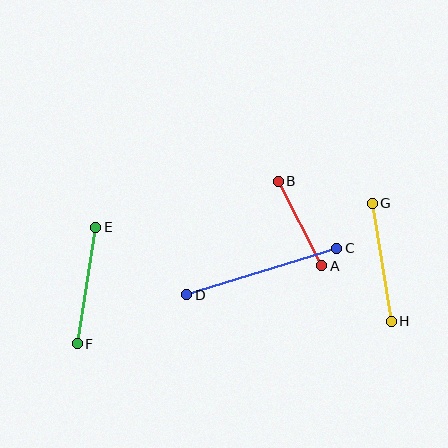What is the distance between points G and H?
The distance is approximately 119 pixels.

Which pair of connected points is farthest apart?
Points C and D are farthest apart.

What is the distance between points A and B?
The distance is approximately 95 pixels.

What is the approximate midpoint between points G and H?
The midpoint is at approximately (382, 262) pixels.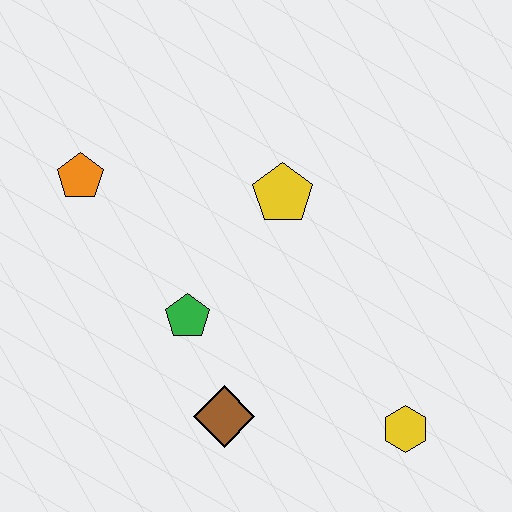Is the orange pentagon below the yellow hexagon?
No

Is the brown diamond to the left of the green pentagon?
No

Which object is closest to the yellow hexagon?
The brown diamond is closest to the yellow hexagon.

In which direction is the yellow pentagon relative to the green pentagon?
The yellow pentagon is above the green pentagon.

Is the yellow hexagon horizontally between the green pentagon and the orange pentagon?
No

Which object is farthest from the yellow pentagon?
The yellow hexagon is farthest from the yellow pentagon.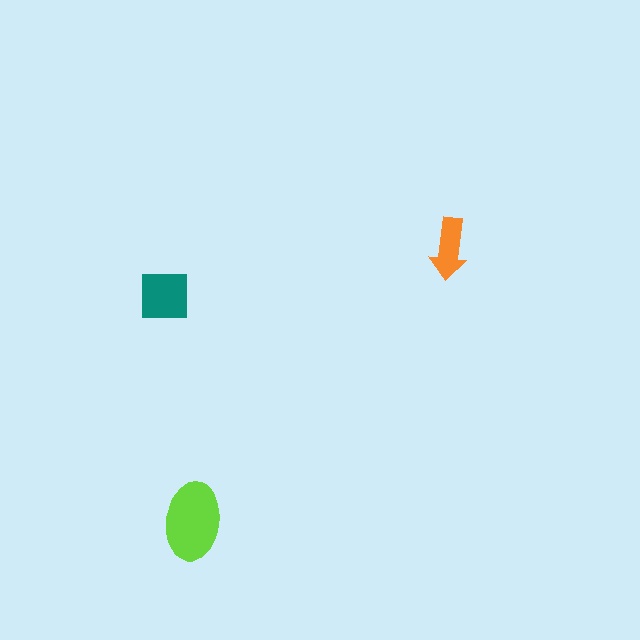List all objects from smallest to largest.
The orange arrow, the teal square, the lime ellipse.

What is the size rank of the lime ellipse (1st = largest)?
1st.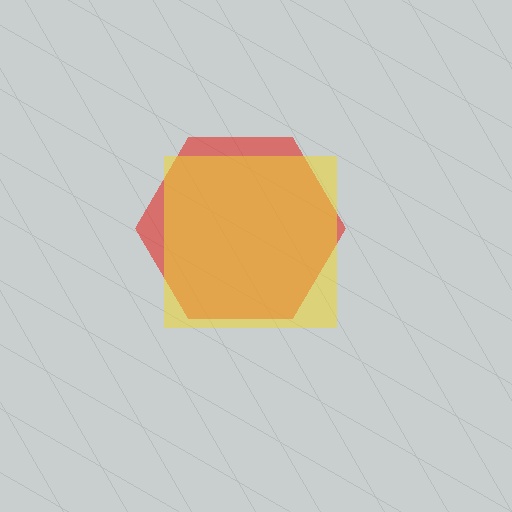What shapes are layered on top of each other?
The layered shapes are: a red hexagon, a yellow square.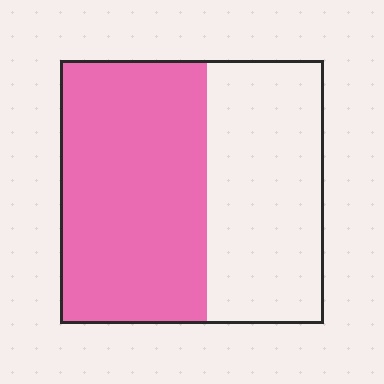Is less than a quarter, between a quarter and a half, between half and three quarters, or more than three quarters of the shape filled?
Between half and three quarters.